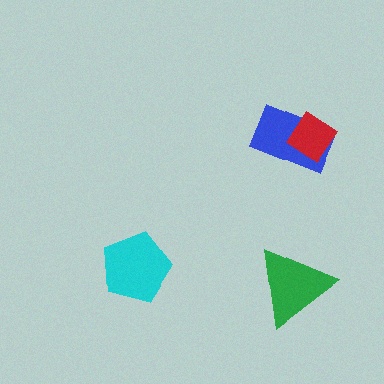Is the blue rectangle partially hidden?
Yes, it is partially covered by another shape.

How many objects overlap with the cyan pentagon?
0 objects overlap with the cyan pentagon.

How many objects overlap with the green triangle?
0 objects overlap with the green triangle.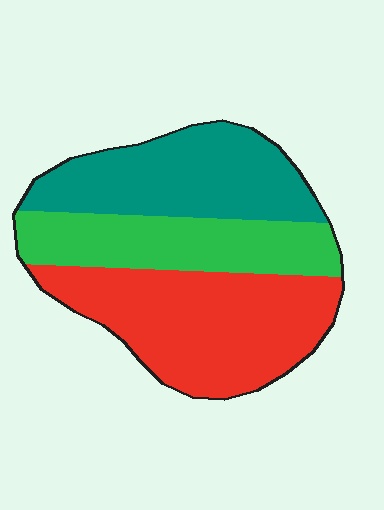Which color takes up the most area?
Red, at roughly 40%.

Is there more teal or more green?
Teal.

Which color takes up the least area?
Green, at roughly 25%.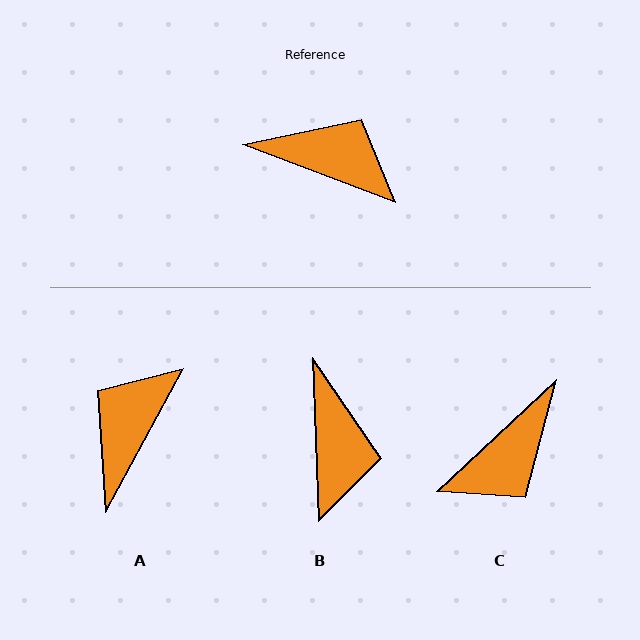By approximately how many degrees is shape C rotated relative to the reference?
Approximately 117 degrees clockwise.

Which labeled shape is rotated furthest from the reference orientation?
C, about 117 degrees away.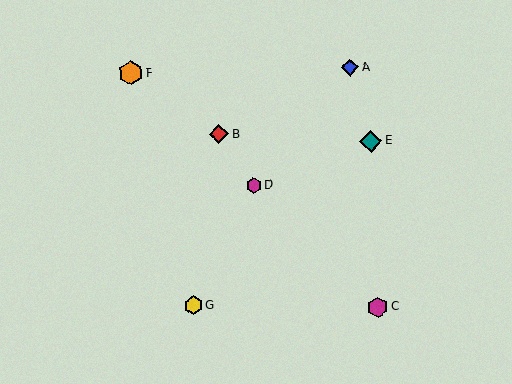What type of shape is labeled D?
Shape D is a magenta hexagon.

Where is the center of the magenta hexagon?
The center of the magenta hexagon is at (378, 307).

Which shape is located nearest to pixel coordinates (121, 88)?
The orange hexagon (labeled F) at (131, 73) is nearest to that location.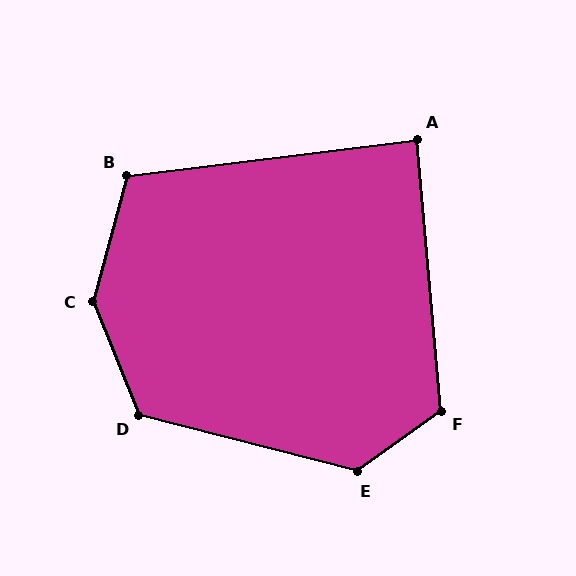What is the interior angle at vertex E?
Approximately 130 degrees (obtuse).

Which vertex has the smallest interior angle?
A, at approximately 88 degrees.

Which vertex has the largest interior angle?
C, at approximately 142 degrees.